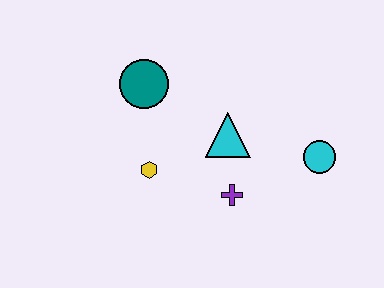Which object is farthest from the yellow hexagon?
The cyan circle is farthest from the yellow hexagon.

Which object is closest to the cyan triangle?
The purple cross is closest to the cyan triangle.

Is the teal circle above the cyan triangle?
Yes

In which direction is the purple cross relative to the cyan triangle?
The purple cross is below the cyan triangle.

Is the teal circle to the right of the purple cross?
No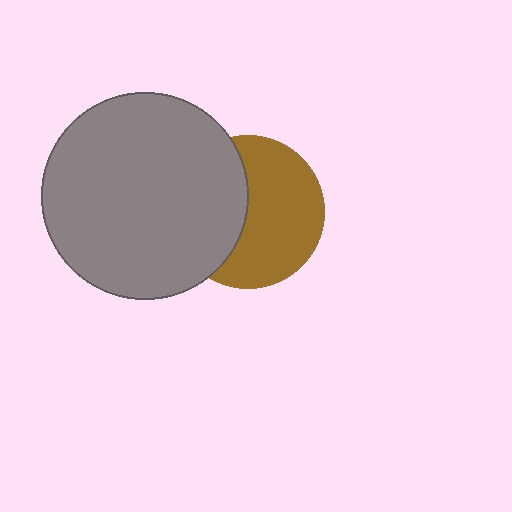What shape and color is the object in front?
The object in front is a gray circle.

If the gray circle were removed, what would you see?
You would see the complete brown circle.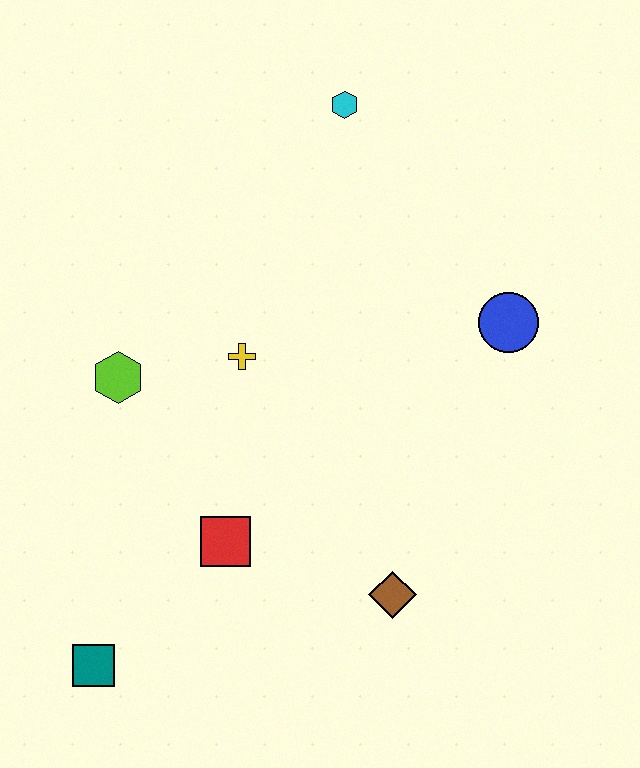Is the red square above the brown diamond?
Yes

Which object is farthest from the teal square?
The cyan hexagon is farthest from the teal square.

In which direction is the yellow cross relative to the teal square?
The yellow cross is above the teal square.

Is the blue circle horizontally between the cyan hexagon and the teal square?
No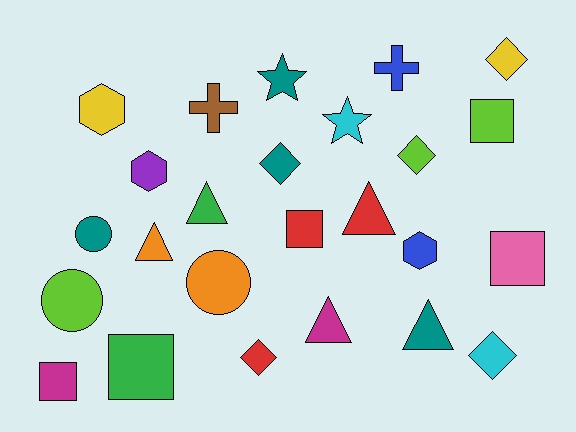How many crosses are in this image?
There are 2 crosses.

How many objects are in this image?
There are 25 objects.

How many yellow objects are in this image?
There are 2 yellow objects.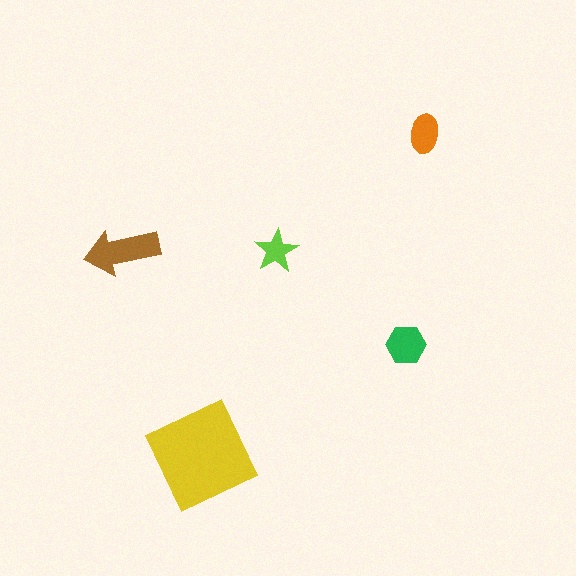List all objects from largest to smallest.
The yellow diamond, the brown arrow, the green hexagon, the orange ellipse, the lime star.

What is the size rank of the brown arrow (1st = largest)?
2nd.